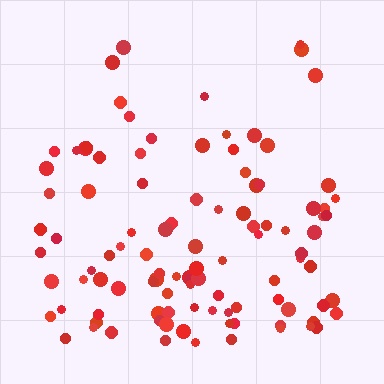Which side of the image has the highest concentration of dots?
The bottom.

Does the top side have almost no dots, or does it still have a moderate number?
Still a moderate number, just noticeably fewer than the bottom.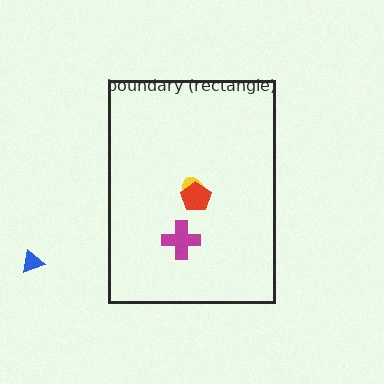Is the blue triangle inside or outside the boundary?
Outside.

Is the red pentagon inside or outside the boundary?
Inside.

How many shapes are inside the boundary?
3 inside, 1 outside.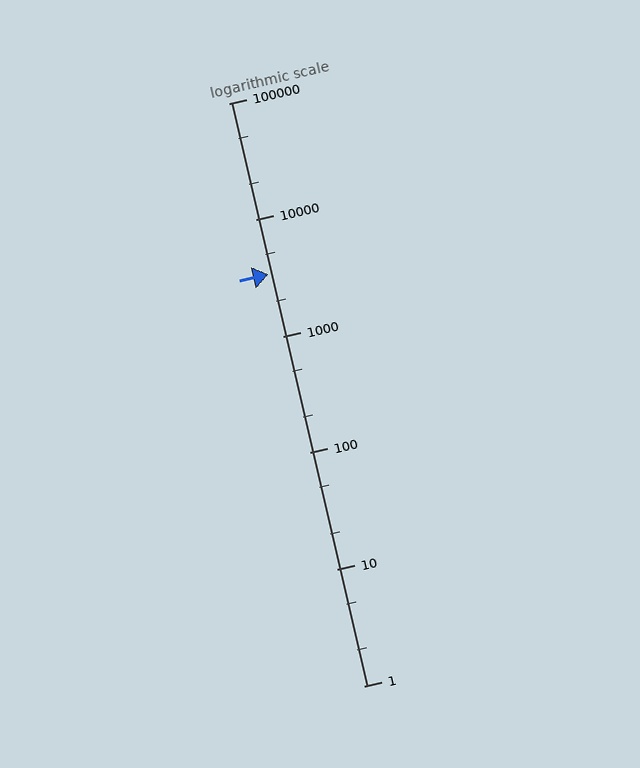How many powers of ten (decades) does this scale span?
The scale spans 5 decades, from 1 to 100000.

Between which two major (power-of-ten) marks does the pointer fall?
The pointer is between 1000 and 10000.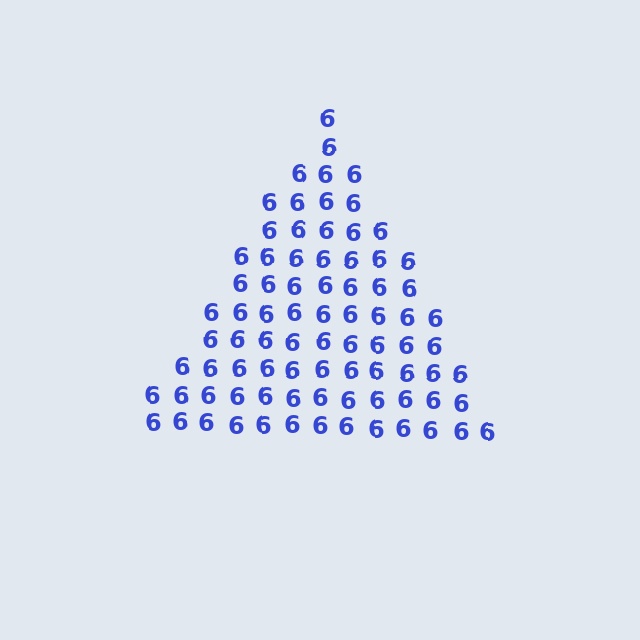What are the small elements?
The small elements are digit 6's.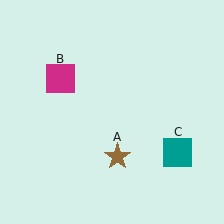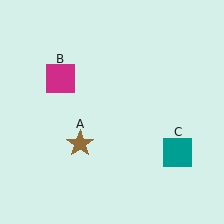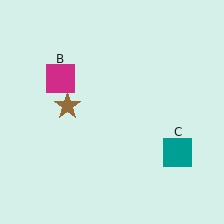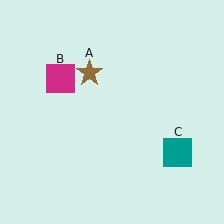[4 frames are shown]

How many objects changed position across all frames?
1 object changed position: brown star (object A).